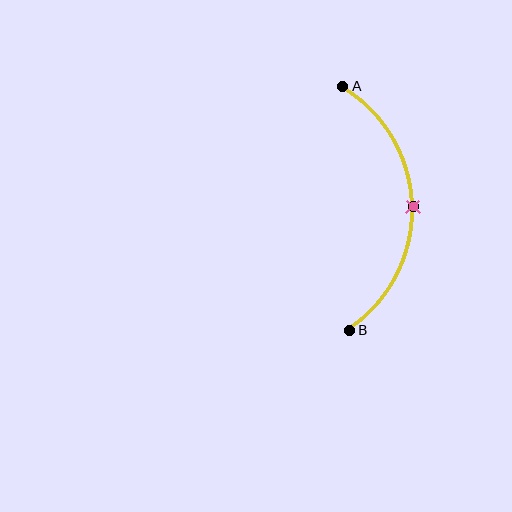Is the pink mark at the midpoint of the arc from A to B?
Yes. The pink mark lies on the arc at equal arc-length from both A and B — it is the arc midpoint.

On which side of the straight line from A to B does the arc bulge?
The arc bulges to the right of the straight line connecting A and B.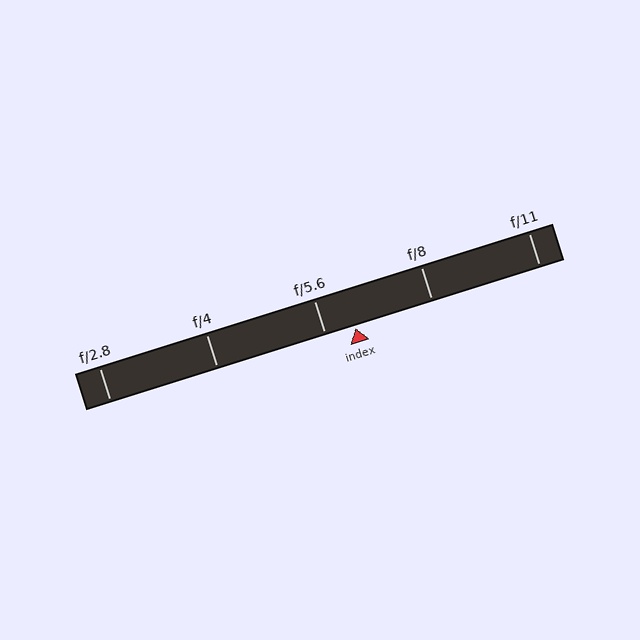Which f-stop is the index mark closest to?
The index mark is closest to f/5.6.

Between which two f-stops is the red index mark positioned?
The index mark is between f/5.6 and f/8.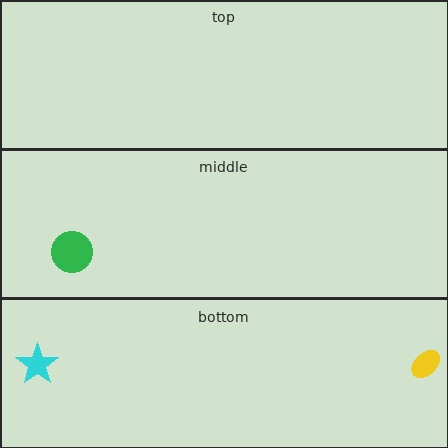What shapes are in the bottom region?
The yellow ellipse, the cyan star.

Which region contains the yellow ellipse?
The bottom region.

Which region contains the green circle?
The middle region.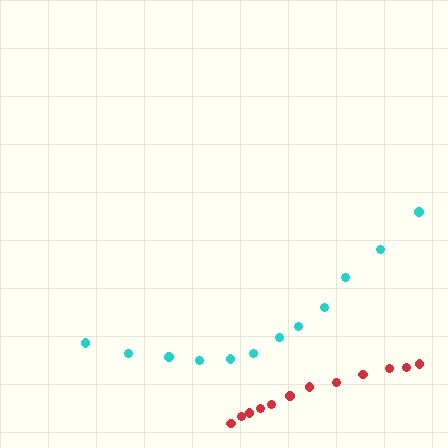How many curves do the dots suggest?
There are 2 distinct paths.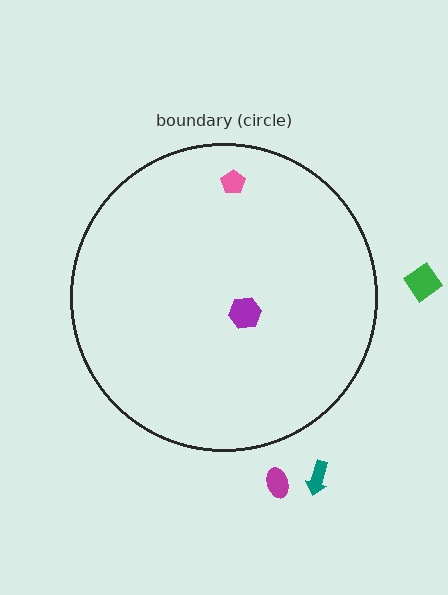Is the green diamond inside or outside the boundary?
Outside.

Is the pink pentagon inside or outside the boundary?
Inside.